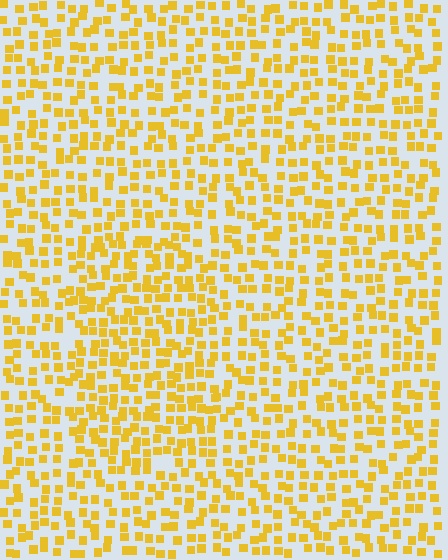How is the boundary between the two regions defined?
The boundary is defined by a change in element density (approximately 1.4x ratio). All elements are the same color, size, and shape.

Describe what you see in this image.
The image contains small yellow elements arranged at two different densities. A rectangle-shaped region is visible where the elements are more densely packed than the surrounding area.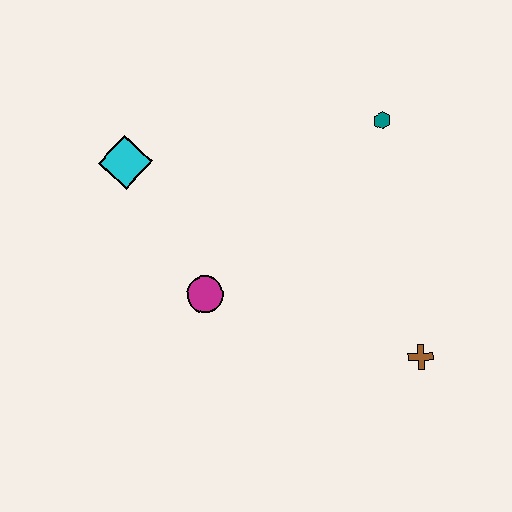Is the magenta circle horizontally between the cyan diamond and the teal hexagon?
Yes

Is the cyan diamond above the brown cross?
Yes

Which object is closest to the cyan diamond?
The magenta circle is closest to the cyan diamond.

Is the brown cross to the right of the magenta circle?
Yes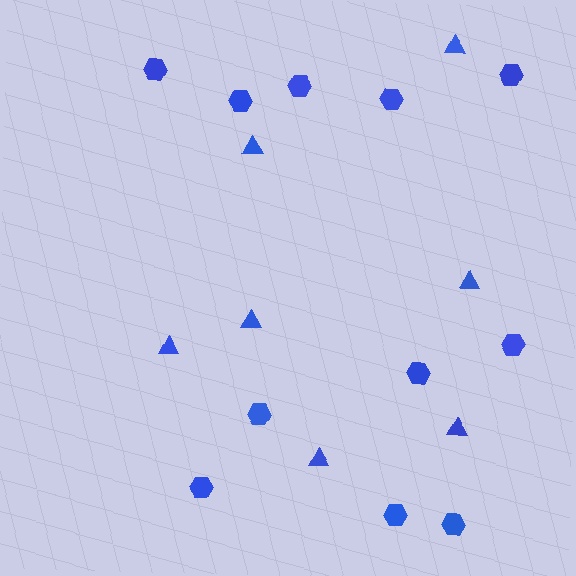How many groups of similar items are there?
There are 2 groups: one group of triangles (7) and one group of hexagons (11).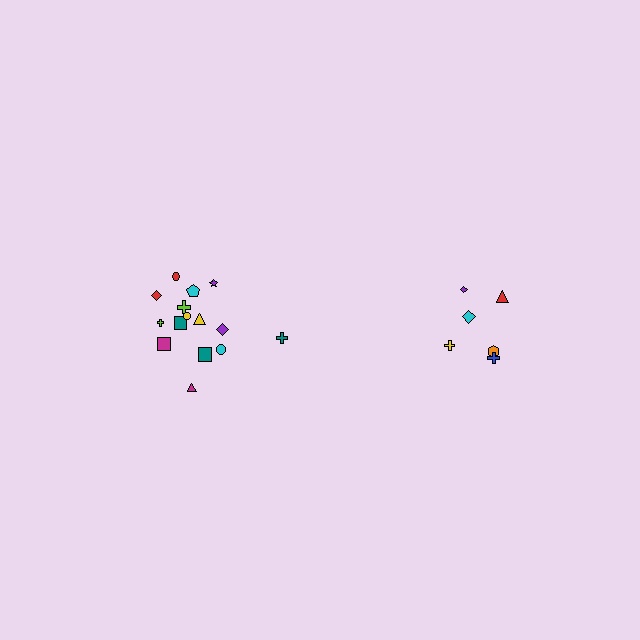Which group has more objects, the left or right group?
The left group.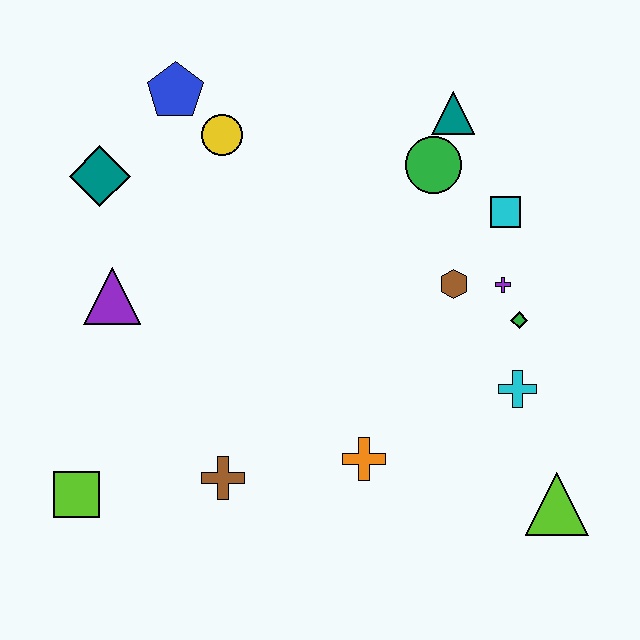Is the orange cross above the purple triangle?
No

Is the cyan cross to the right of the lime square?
Yes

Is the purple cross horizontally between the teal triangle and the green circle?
No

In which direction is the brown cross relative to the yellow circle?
The brown cross is below the yellow circle.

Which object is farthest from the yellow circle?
The lime triangle is farthest from the yellow circle.